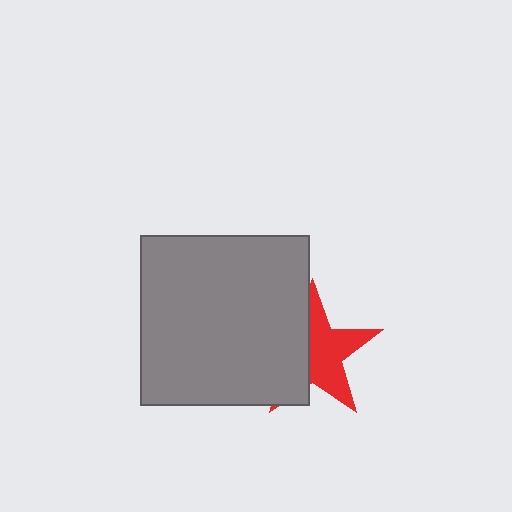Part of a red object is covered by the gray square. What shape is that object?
It is a star.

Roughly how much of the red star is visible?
About half of it is visible (roughly 56%).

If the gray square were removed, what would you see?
You would see the complete red star.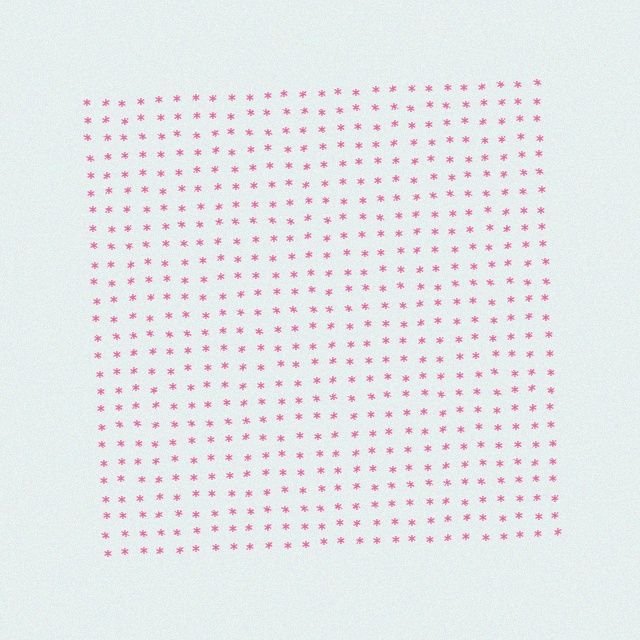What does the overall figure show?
The overall figure shows a square.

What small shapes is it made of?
It is made of small asterisks.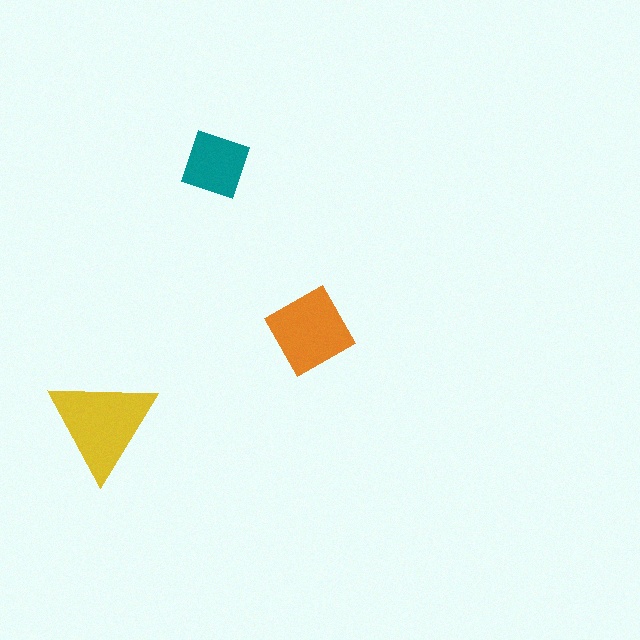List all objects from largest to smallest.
The yellow triangle, the orange diamond, the teal square.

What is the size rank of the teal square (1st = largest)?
3rd.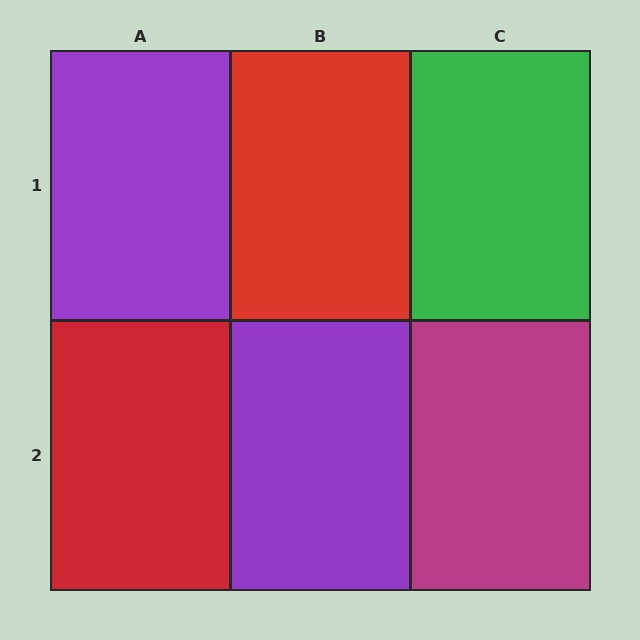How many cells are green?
1 cell is green.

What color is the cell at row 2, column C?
Magenta.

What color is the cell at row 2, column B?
Purple.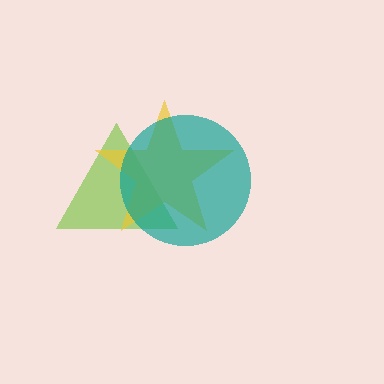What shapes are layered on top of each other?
The layered shapes are: a lime triangle, a yellow star, a teal circle.